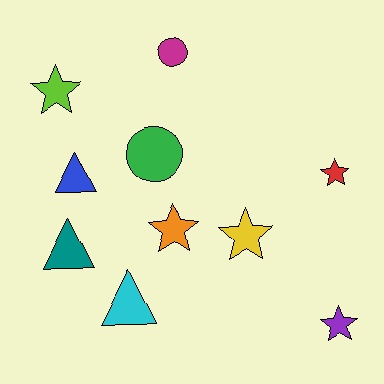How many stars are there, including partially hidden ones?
There are 5 stars.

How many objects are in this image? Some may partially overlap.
There are 10 objects.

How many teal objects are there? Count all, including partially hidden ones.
There is 1 teal object.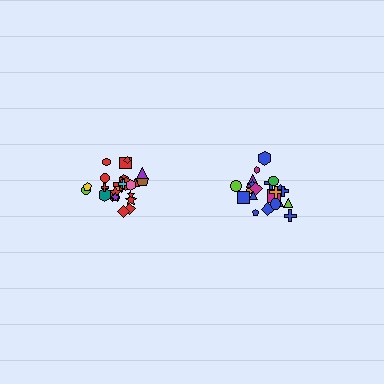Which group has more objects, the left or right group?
The left group.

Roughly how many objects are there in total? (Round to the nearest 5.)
Roughly 45 objects in total.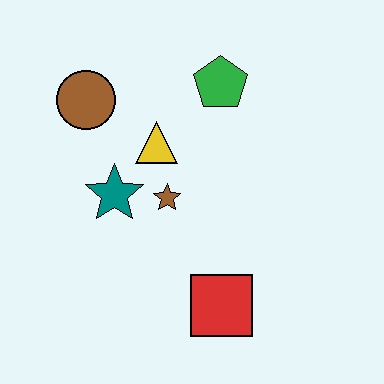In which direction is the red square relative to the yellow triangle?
The red square is below the yellow triangle.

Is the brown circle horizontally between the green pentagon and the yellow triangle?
No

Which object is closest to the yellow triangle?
The brown star is closest to the yellow triangle.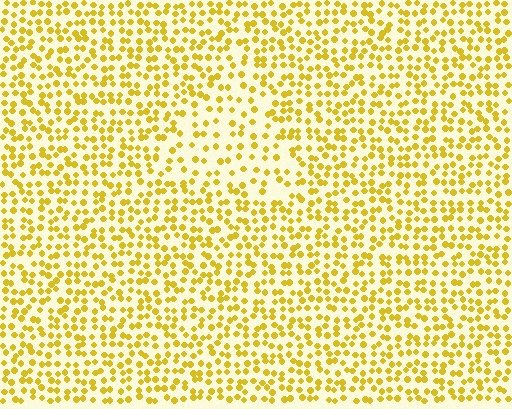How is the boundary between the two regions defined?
The boundary is defined by a change in element density (approximately 1.7x ratio). All elements are the same color, size, and shape.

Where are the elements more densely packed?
The elements are more densely packed outside the triangle boundary.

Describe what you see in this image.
The image contains small yellow elements arranged at two different densities. A triangle-shaped region is visible where the elements are less densely packed than the surrounding area.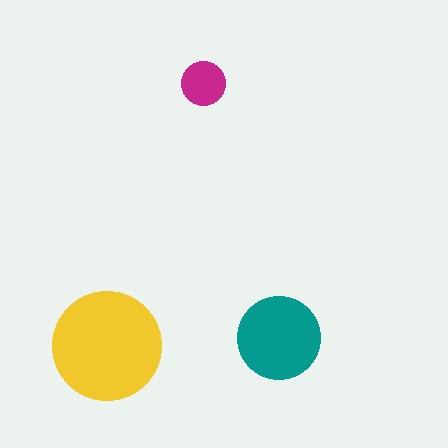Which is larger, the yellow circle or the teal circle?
The yellow one.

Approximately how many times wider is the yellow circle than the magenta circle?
About 2.5 times wider.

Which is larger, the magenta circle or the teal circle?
The teal one.